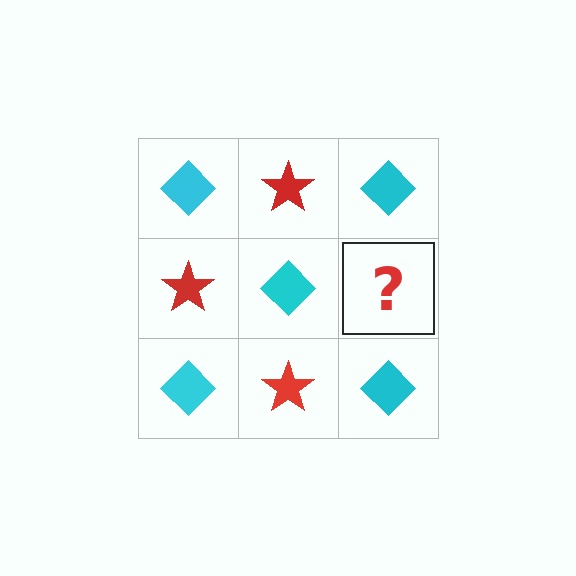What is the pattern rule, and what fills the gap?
The rule is that it alternates cyan diamond and red star in a checkerboard pattern. The gap should be filled with a red star.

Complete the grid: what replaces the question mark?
The question mark should be replaced with a red star.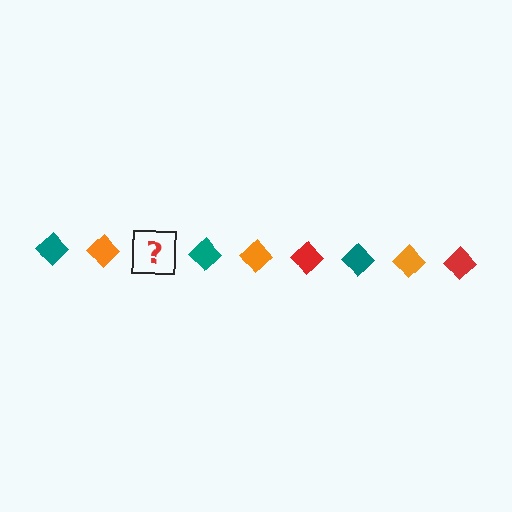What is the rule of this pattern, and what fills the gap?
The rule is that the pattern cycles through teal, orange, red diamonds. The gap should be filled with a red diamond.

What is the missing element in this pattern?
The missing element is a red diamond.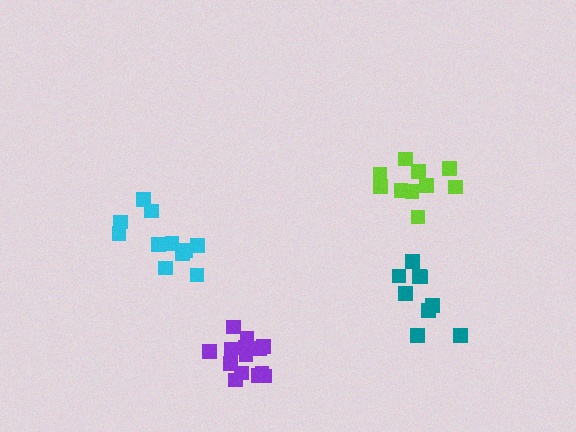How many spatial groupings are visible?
There are 4 spatial groupings.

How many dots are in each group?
Group 1: 11 dots, Group 2: 10 dots, Group 3: 9 dots, Group 4: 14 dots (44 total).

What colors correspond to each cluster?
The clusters are colored: cyan, lime, teal, purple.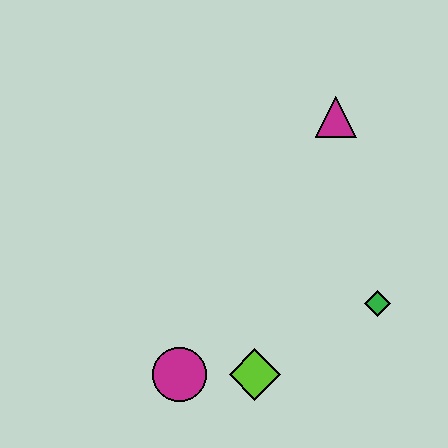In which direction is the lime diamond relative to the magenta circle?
The lime diamond is to the right of the magenta circle.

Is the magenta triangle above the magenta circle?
Yes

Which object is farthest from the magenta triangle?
The magenta circle is farthest from the magenta triangle.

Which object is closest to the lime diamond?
The magenta circle is closest to the lime diamond.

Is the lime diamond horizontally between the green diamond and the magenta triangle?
No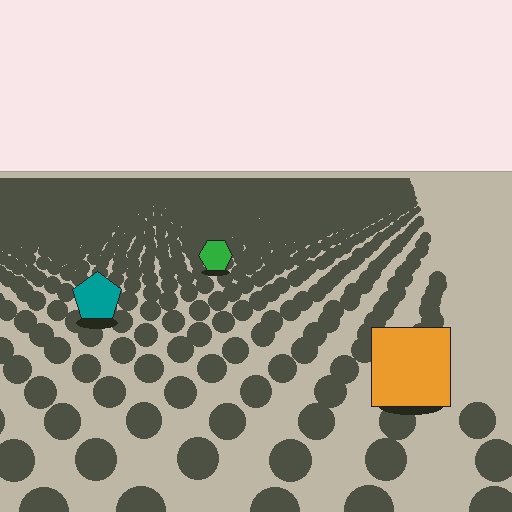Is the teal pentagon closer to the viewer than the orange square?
No. The orange square is closer — you can tell from the texture gradient: the ground texture is coarser near it.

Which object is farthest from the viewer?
The green hexagon is farthest from the viewer. It appears smaller and the ground texture around it is denser.